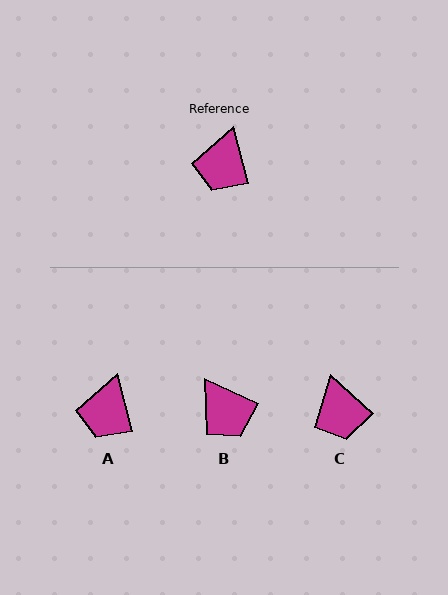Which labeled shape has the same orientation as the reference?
A.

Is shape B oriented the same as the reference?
No, it is off by about 51 degrees.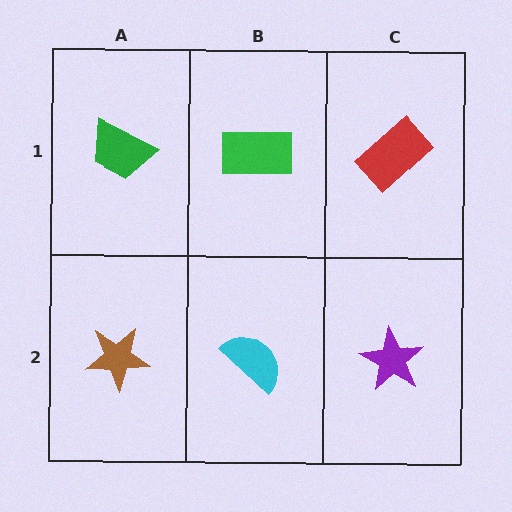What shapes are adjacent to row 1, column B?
A cyan semicircle (row 2, column B), a green trapezoid (row 1, column A), a red rectangle (row 1, column C).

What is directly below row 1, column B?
A cyan semicircle.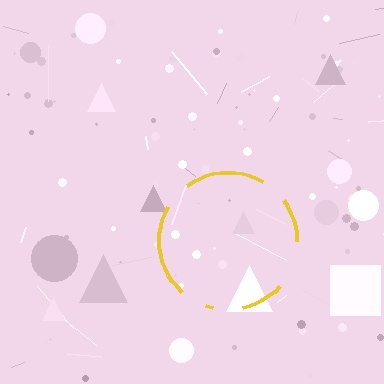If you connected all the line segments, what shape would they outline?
They would outline a circle.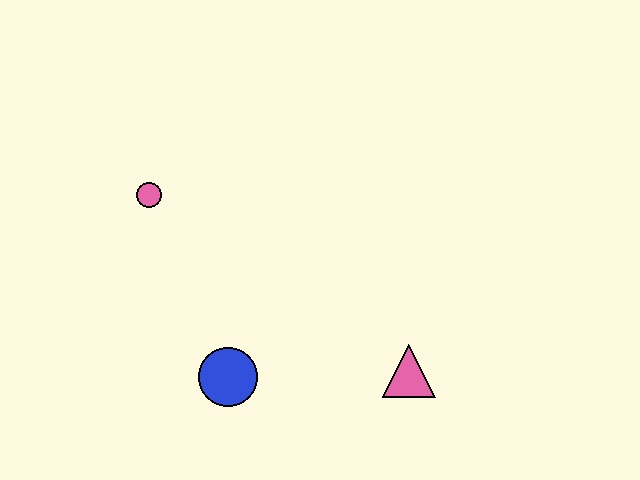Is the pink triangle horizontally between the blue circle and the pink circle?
No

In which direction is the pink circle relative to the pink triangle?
The pink circle is to the left of the pink triangle.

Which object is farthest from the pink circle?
The pink triangle is farthest from the pink circle.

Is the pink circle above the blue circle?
Yes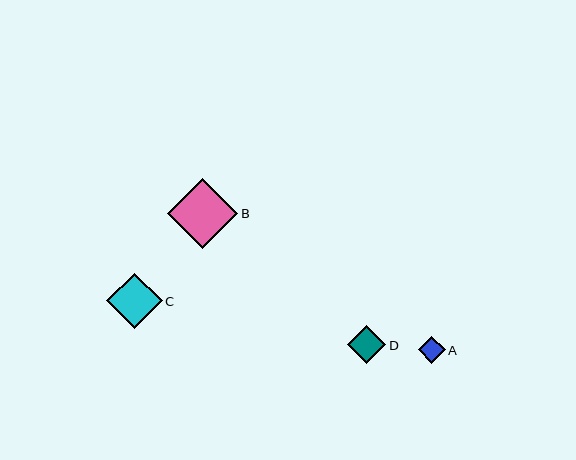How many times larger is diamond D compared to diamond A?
Diamond D is approximately 1.5 times the size of diamond A.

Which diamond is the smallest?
Diamond A is the smallest with a size of approximately 26 pixels.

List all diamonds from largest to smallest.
From largest to smallest: B, C, D, A.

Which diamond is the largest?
Diamond B is the largest with a size of approximately 70 pixels.